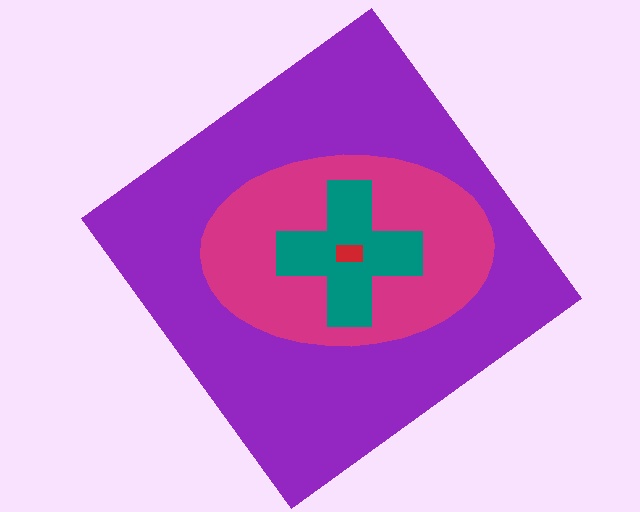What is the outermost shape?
The purple diamond.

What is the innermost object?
The red rectangle.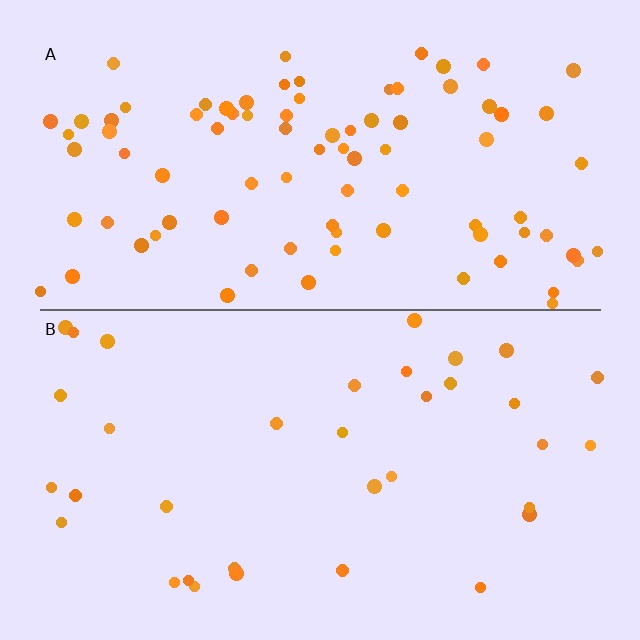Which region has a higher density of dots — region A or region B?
A (the top).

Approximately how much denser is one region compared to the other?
Approximately 2.4× — region A over region B.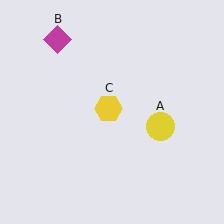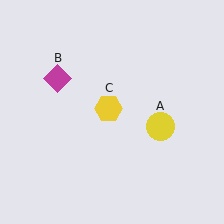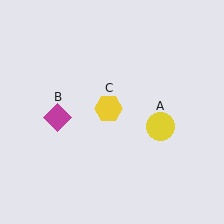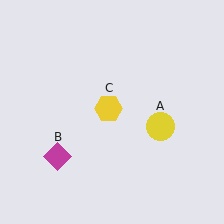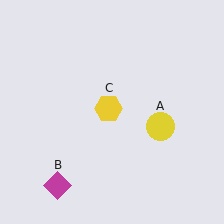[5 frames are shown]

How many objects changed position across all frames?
1 object changed position: magenta diamond (object B).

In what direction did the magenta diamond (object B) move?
The magenta diamond (object B) moved down.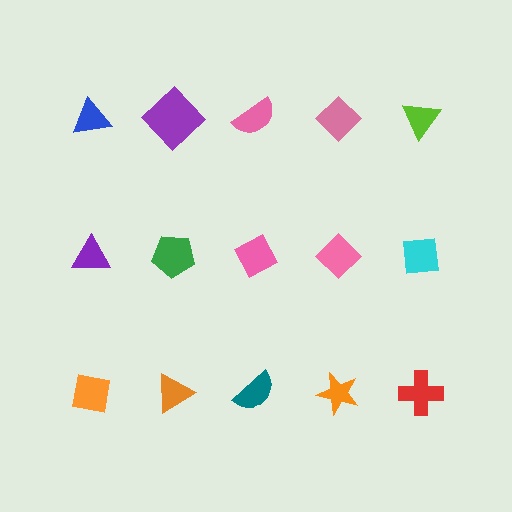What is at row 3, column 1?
An orange square.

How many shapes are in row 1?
5 shapes.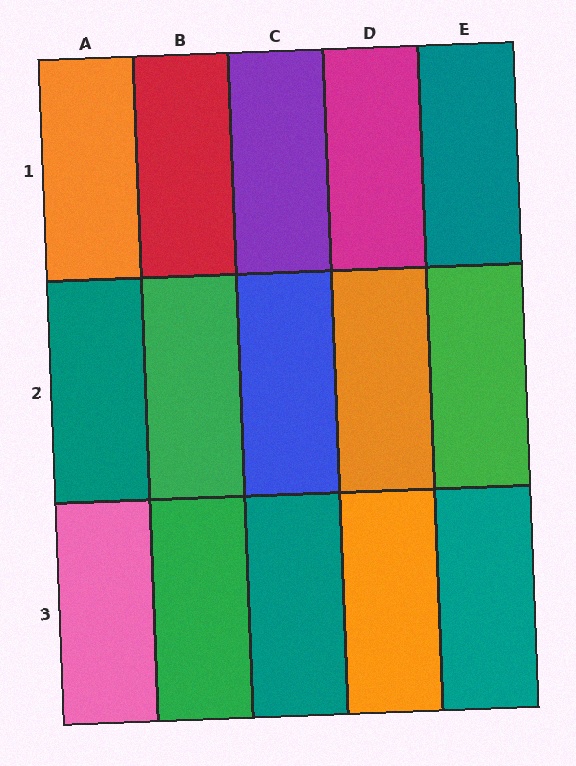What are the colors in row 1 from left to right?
Orange, red, purple, magenta, teal.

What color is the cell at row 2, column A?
Teal.